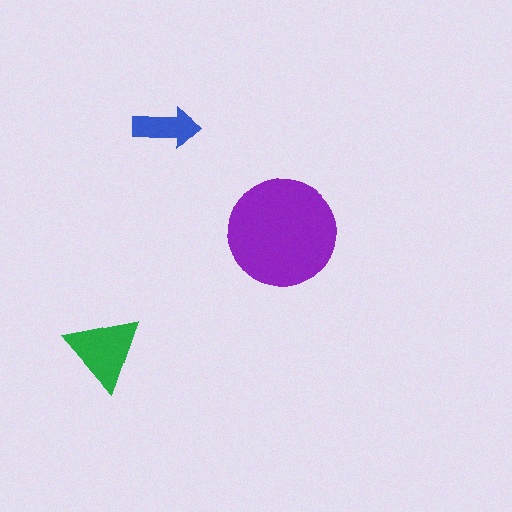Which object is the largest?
The purple circle.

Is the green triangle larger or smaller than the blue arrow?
Larger.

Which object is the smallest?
The blue arrow.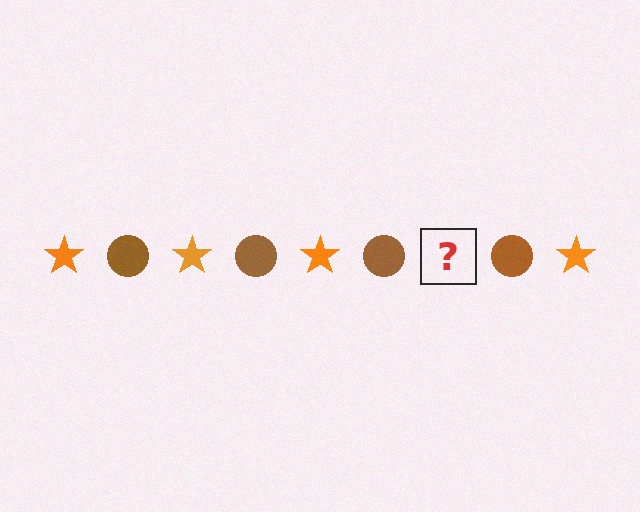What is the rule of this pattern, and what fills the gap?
The rule is that the pattern alternates between orange star and brown circle. The gap should be filled with an orange star.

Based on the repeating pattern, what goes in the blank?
The blank should be an orange star.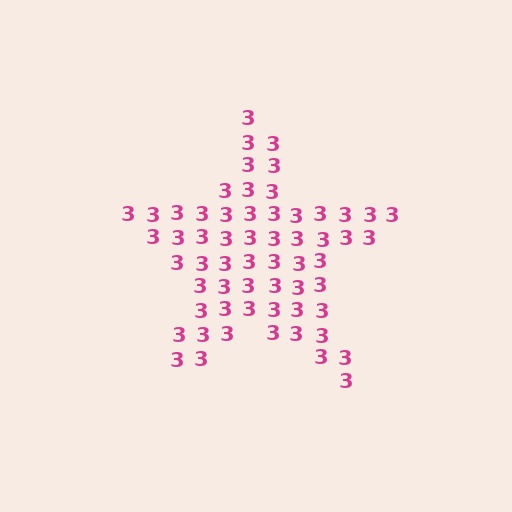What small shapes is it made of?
It is made of small digit 3's.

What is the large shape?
The large shape is a star.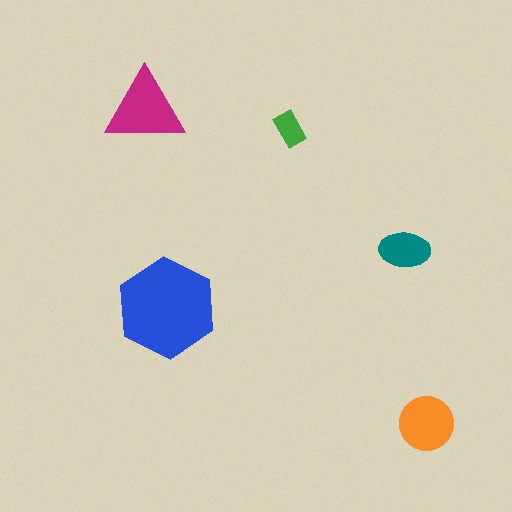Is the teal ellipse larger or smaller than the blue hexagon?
Smaller.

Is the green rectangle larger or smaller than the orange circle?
Smaller.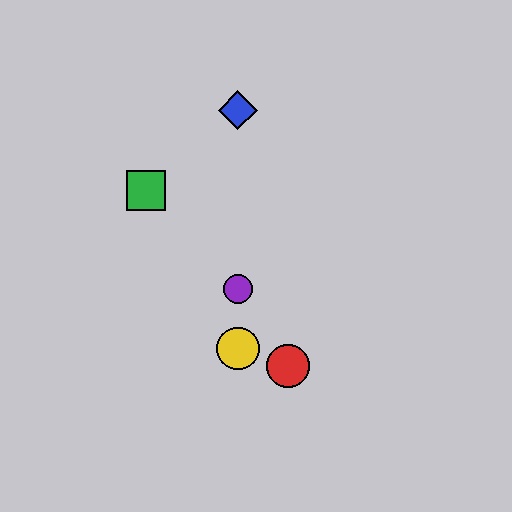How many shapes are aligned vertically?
3 shapes (the blue diamond, the yellow circle, the purple circle) are aligned vertically.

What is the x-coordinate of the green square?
The green square is at x≈146.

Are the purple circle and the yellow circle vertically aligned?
Yes, both are at x≈238.